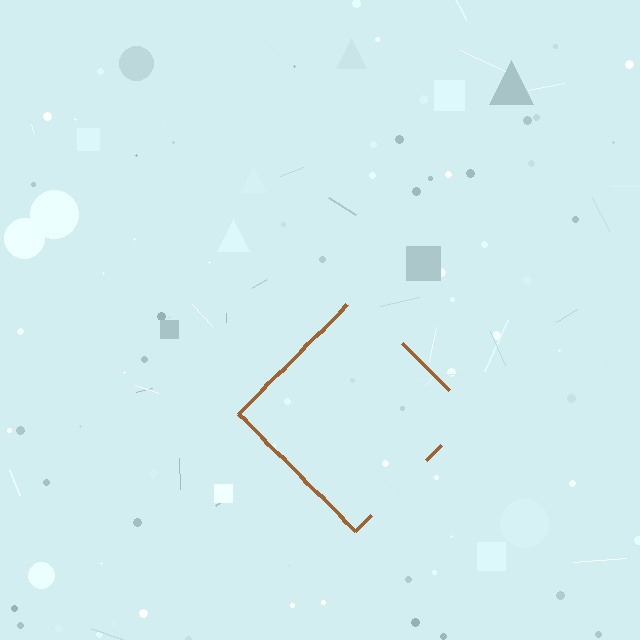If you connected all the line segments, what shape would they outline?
They would outline a diamond.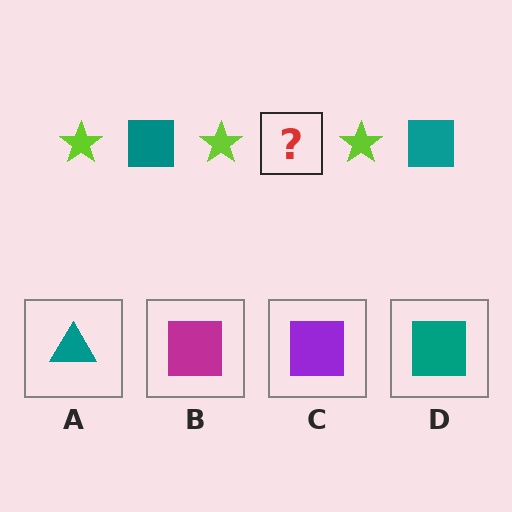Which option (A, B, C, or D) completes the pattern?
D.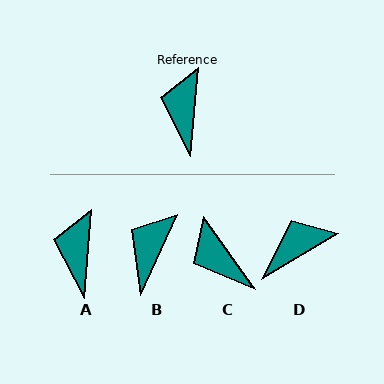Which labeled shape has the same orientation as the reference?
A.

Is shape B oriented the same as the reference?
No, it is off by about 20 degrees.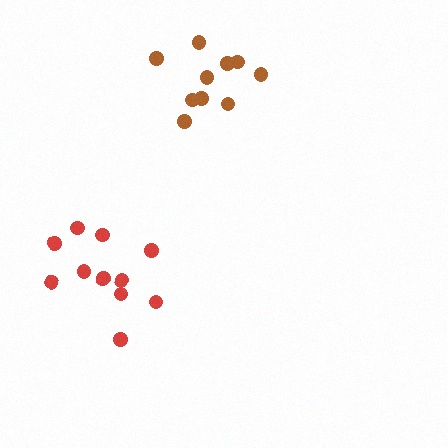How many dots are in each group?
Group 1: 11 dots, Group 2: 10 dots (21 total).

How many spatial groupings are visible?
There are 2 spatial groupings.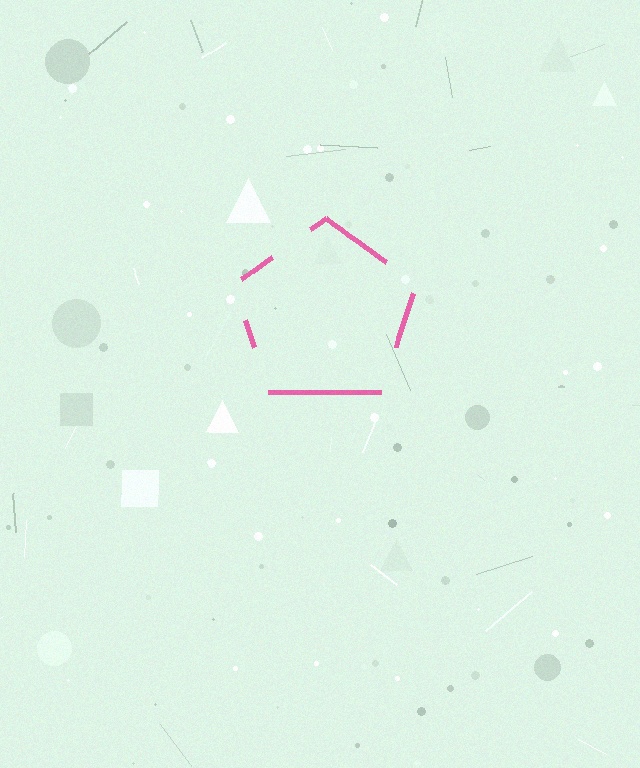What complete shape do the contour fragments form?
The contour fragments form a pentagon.